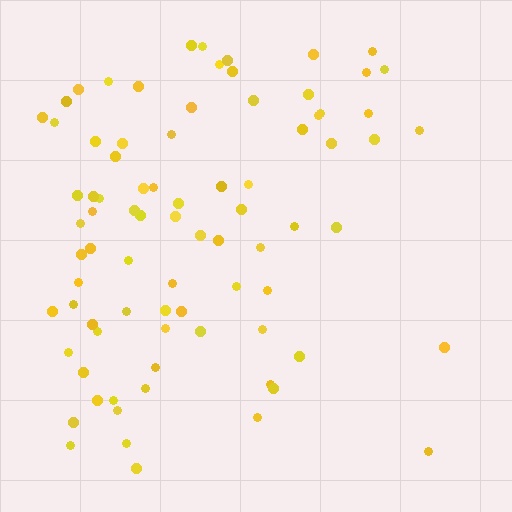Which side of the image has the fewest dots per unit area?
The right.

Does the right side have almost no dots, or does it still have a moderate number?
Still a moderate number, just noticeably fewer than the left.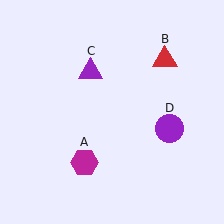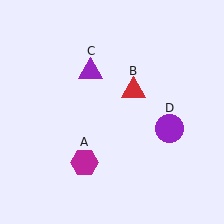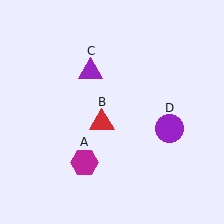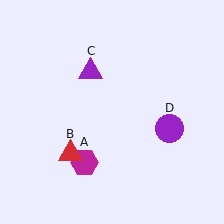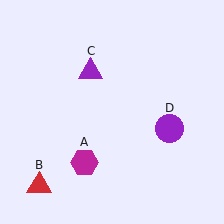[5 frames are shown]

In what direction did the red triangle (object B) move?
The red triangle (object B) moved down and to the left.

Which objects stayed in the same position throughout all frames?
Magenta hexagon (object A) and purple triangle (object C) and purple circle (object D) remained stationary.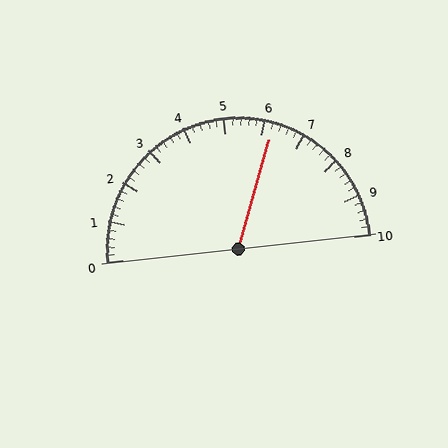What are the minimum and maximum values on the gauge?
The gauge ranges from 0 to 10.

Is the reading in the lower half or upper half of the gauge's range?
The reading is in the upper half of the range (0 to 10).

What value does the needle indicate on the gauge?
The needle indicates approximately 6.2.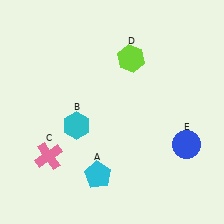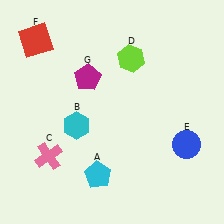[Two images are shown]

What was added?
A red square (F), a magenta pentagon (G) were added in Image 2.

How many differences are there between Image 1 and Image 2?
There are 2 differences between the two images.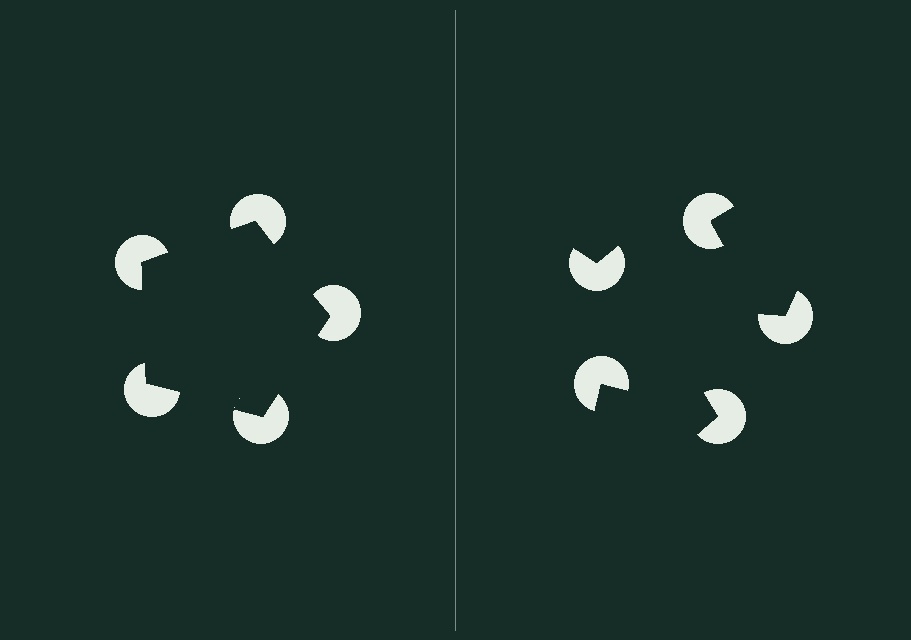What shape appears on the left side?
An illusory pentagon.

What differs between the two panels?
The pac-man discs are positioned identically on both sides; only the wedge orientations differ. On the left they align to a pentagon; on the right they are misaligned.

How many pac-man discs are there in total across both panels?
10 — 5 on each side.